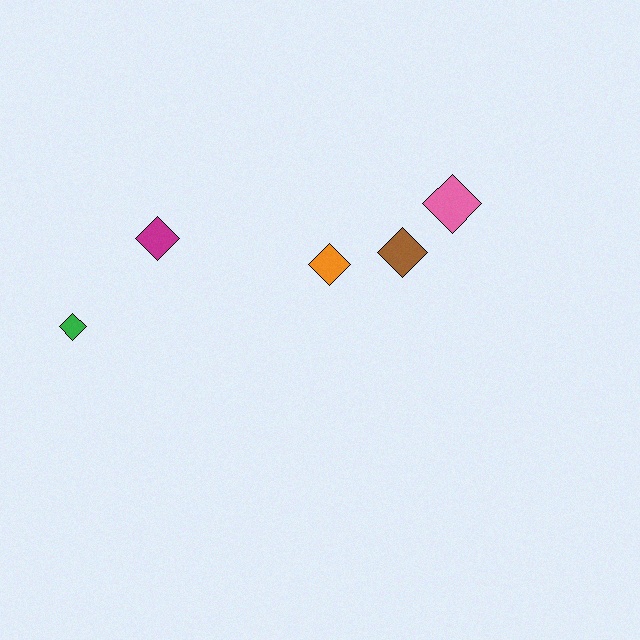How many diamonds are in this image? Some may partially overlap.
There are 5 diamonds.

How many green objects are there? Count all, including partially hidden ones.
There is 1 green object.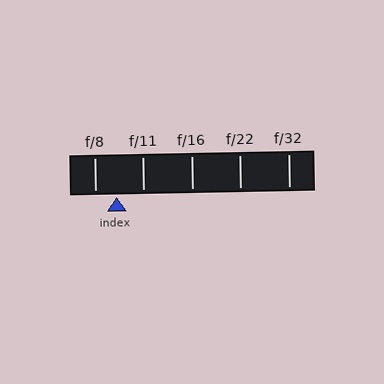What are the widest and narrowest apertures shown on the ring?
The widest aperture shown is f/8 and the narrowest is f/32.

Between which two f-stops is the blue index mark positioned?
The index mark is between f/8 and f/11.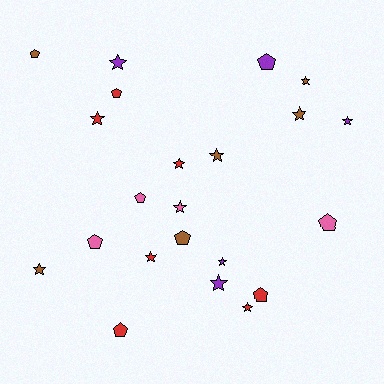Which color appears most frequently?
Red, with 7 objects.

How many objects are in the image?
There are 22 objects.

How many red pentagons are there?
There are 3 red pentagons.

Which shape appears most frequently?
Star, with 13 objects.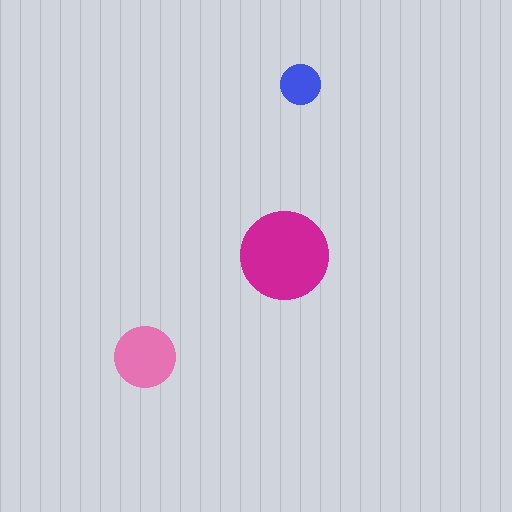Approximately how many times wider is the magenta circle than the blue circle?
About 2 times wider.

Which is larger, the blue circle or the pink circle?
The pink one.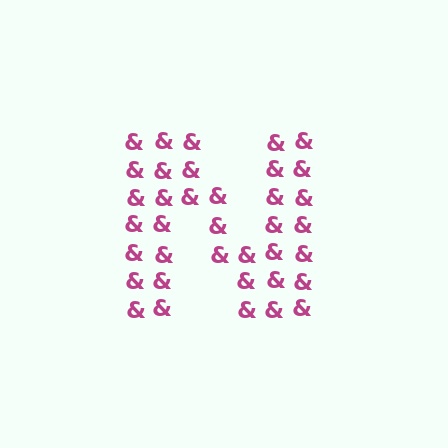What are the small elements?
The small elements are ampersands.